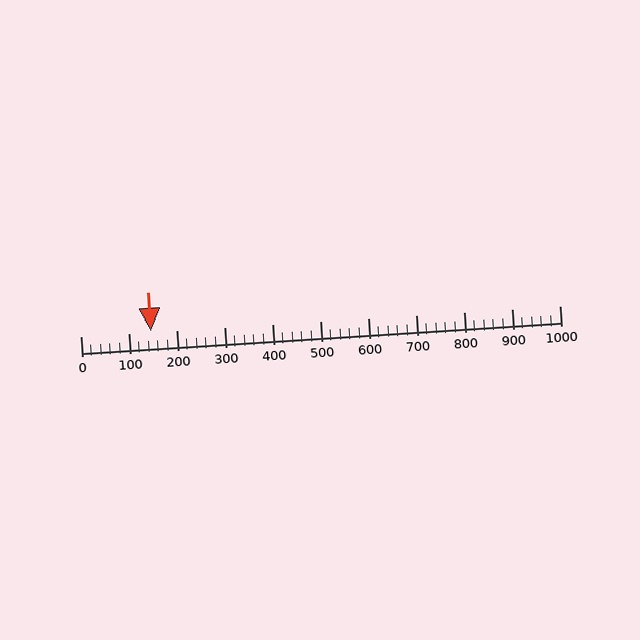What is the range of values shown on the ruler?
The ruler shows values from 0 to 1000.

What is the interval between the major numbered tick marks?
The major tick marks are spaced 100 units apart.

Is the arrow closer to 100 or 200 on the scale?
The arrow is closer to 100.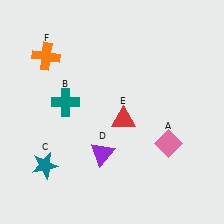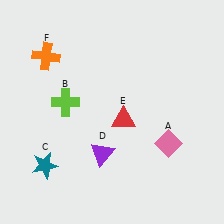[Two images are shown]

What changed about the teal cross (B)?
In Image 1, B is teal. In Image 2, it changed to lime.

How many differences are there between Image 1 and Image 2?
There is 1 difference between the two images.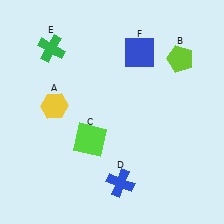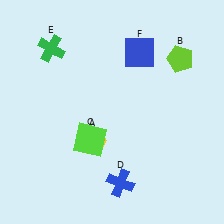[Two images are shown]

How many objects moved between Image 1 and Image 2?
1 object moved between the two images.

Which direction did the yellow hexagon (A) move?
The yellow hexagon (A) moved right.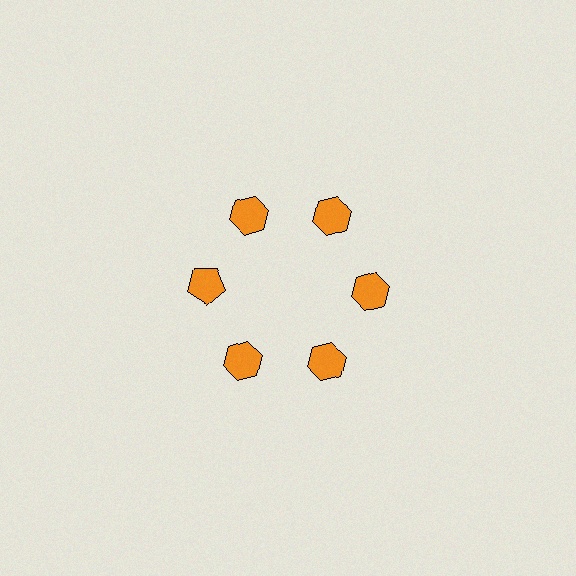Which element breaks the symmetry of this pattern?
The orange pentagon at roughly the 9 o'clock position breaks the symmetry. All other shapes are orange hexagons.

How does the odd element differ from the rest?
It has a different shape: pentagon instead of hexagon.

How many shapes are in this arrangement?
There are 6 shapes arranged in a ring pattern.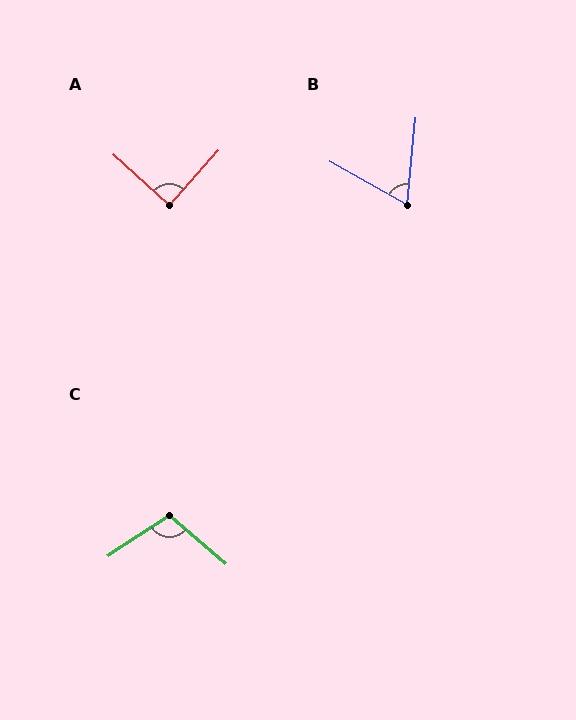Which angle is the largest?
C, at approximately 106 degrees.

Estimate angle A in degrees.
Approximately 90 degrees.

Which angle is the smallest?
B, at approximately 66 degrees.